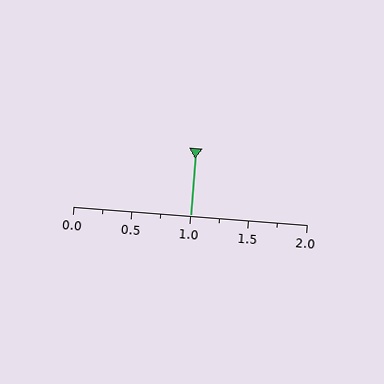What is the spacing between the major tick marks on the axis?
The major ticks are spaced 0.5 apart.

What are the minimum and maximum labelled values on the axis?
The axis runs from 0.0 to 2.0.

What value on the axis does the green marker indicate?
The marker indicates approximately 1.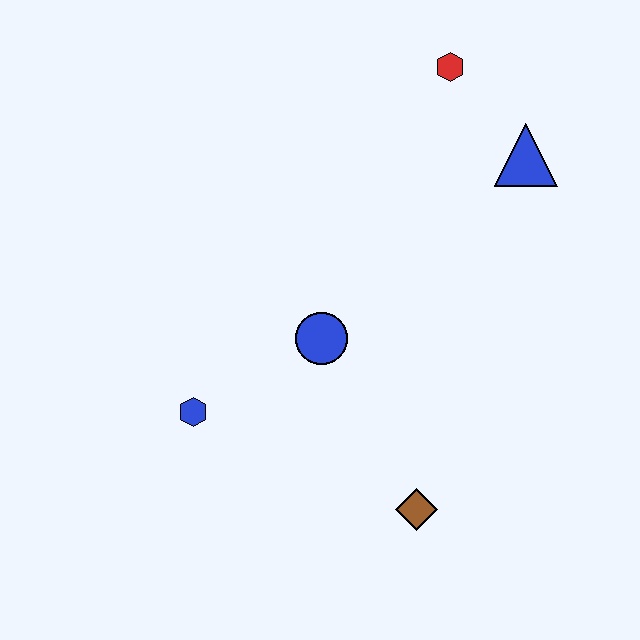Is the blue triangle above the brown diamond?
Yes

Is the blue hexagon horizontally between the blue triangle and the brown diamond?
No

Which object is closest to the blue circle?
The blue hexagon is closest to the blue circle.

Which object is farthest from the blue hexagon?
The red hexagon is farthest from the blue hexagon.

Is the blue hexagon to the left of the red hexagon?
Yes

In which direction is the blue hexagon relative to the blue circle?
The blue hexagon is to the left of the blue circle.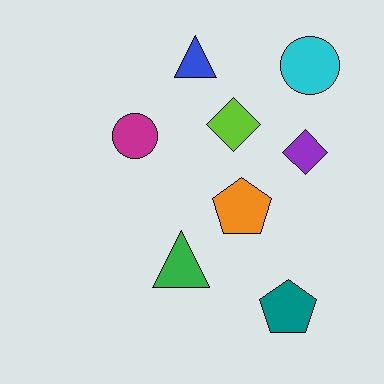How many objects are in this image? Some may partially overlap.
There are 8 objects.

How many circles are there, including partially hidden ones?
There are 2 circles.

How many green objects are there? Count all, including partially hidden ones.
There is 1 green object.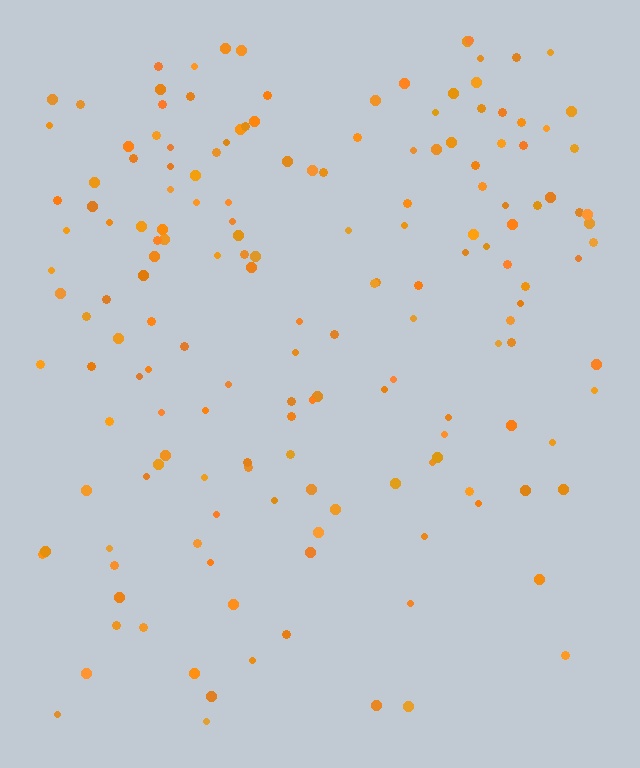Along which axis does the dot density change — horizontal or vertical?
Vertical.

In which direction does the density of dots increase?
From bottom to top, with the top side densest.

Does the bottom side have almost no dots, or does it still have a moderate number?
Still a moderate number, just noticeably fewer than the top.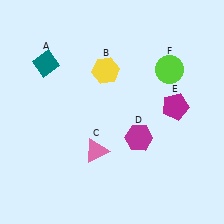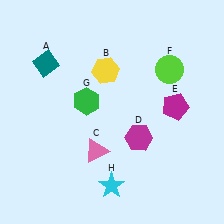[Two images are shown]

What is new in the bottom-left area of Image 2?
A cyan star (H) was added in the bottom-left area of Image 2.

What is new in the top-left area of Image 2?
A green hexagon (G) was added in the top-left area of Image 2.